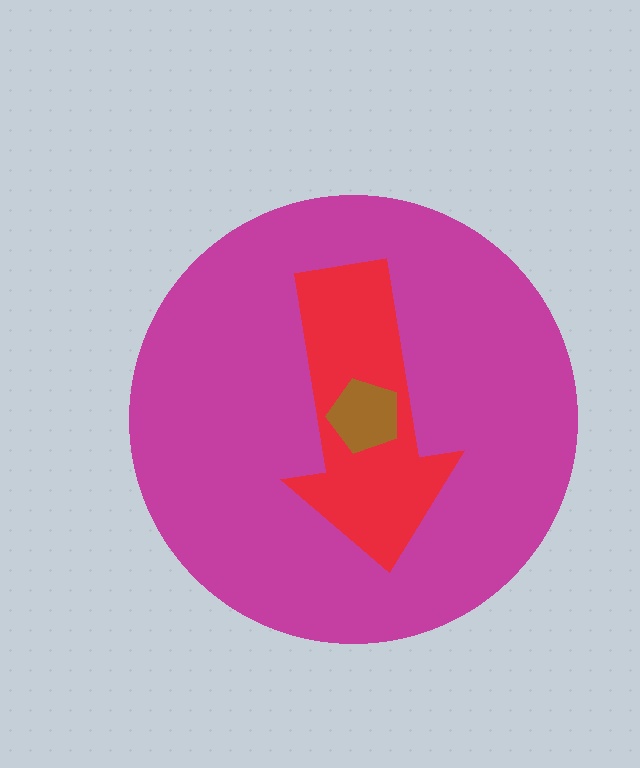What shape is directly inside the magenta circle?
The red arrow.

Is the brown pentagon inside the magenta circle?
Yes.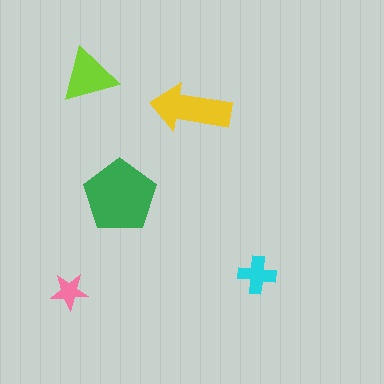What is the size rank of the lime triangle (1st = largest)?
3rd.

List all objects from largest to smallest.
The green pentagon, the yellow arrow, the lime triangle, the cyan cross, the pink star.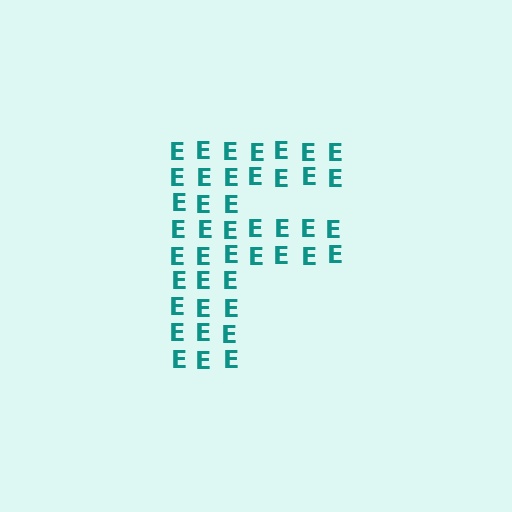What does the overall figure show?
The overall figure shows the letter F.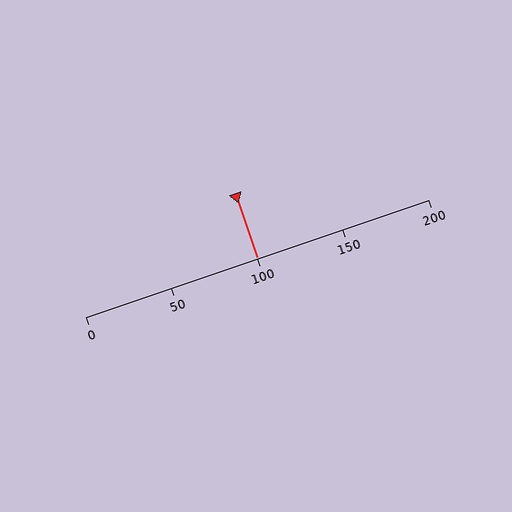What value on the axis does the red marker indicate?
The marker indicates approximately 100.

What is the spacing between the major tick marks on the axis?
The major ticks are spaced 50 apart.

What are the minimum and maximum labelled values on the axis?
The axis runs from 0 to 200.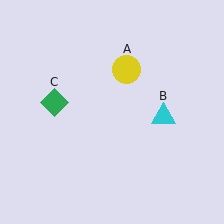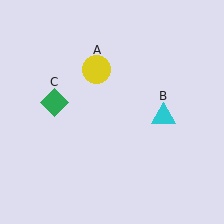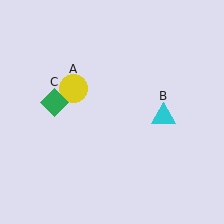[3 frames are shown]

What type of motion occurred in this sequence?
The yellow circle (object A) rotated counterclockwise around the center of the scene.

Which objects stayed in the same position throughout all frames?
Cyan triangle (object B) and green diamond (object C) remained stationary.